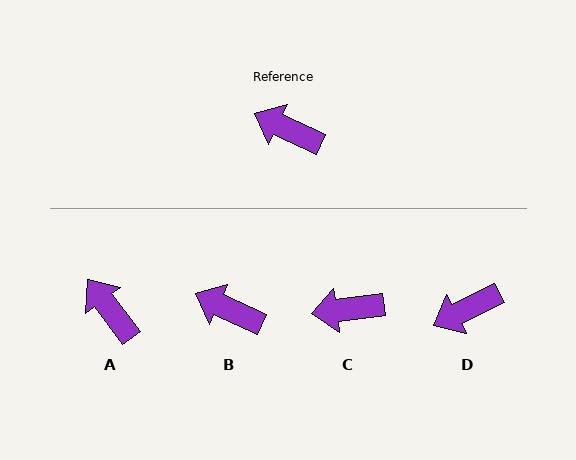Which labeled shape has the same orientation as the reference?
B.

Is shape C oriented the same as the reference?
No, it is off by about 32 degrees.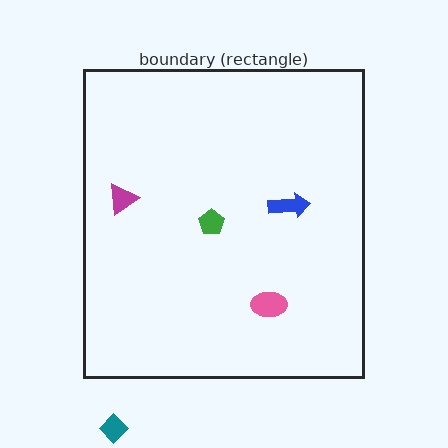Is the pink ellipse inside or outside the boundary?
Inside.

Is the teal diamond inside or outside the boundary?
Outside.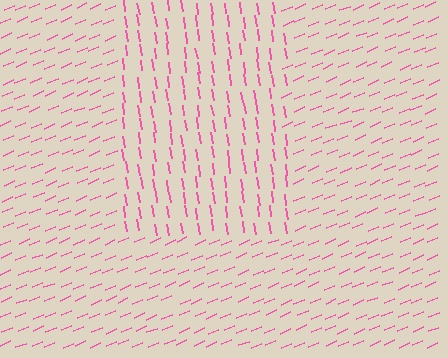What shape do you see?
I see a rectangle.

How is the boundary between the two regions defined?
The boundary is defined purely by a change in line orientation (approximately 76 degrees difference). All lines are the same color and thickness.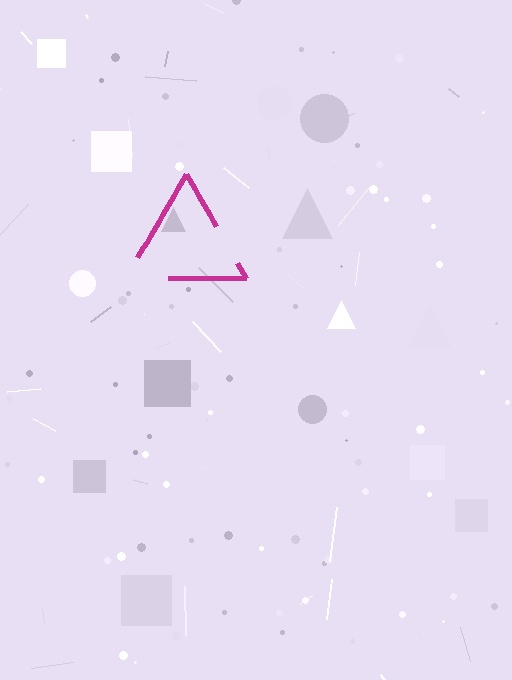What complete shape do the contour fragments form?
The contour fragments form a triangle.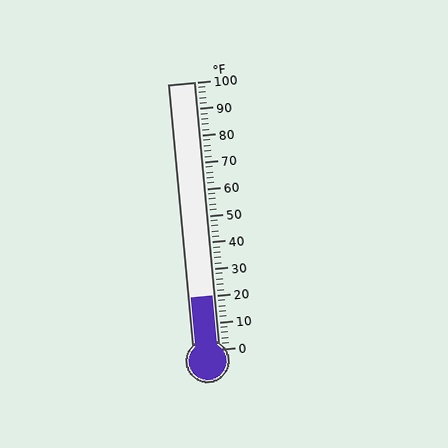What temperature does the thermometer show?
The thermometer shows approximately 20°F.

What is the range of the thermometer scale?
The thermometer scale ranges from 0°F to 100°F.